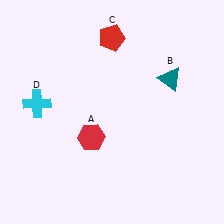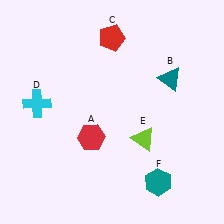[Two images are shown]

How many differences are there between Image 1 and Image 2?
There are 2 differences between the two images.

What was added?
A lime triangle (E), a teal hexagon (F) were added in Image 2.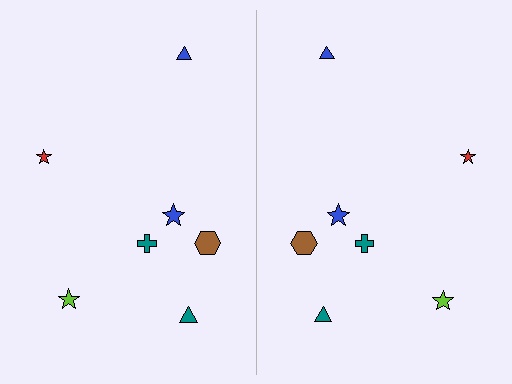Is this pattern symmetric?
Yes, this pattern has bilateral (reflection) symmetry.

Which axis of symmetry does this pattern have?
The pattern has a vertical axis of symmetry running through the center of the image.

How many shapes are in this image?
There are 14 shapes in this image.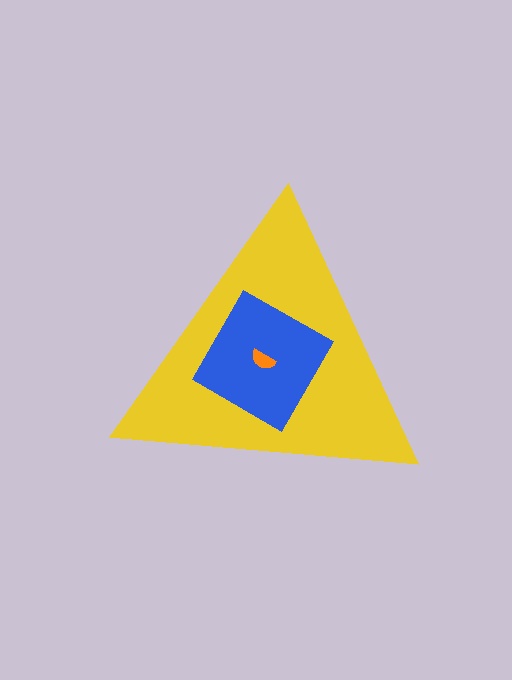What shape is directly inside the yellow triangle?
The blue diamond.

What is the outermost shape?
The yellow triangle.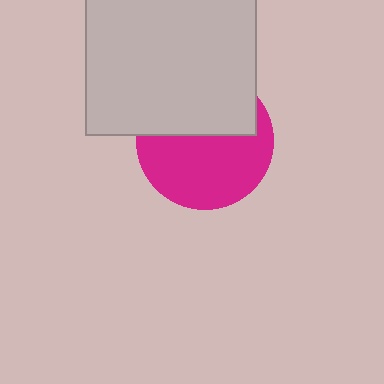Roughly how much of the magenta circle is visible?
About half of it is visible (roughly 58%).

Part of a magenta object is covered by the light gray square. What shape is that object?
It is a circle.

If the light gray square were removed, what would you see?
You would see the complete magenta circle.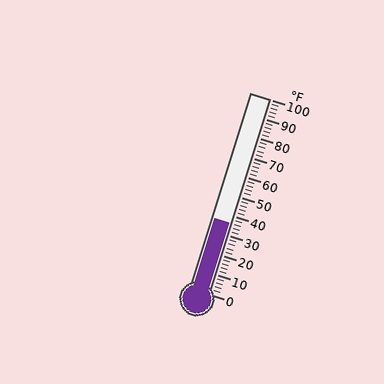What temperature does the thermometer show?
The thermometer shows approximately 36°F.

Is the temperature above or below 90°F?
The temperature is below 90°F.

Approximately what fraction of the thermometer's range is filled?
The thermometer is filled to approximately 35% of its range.